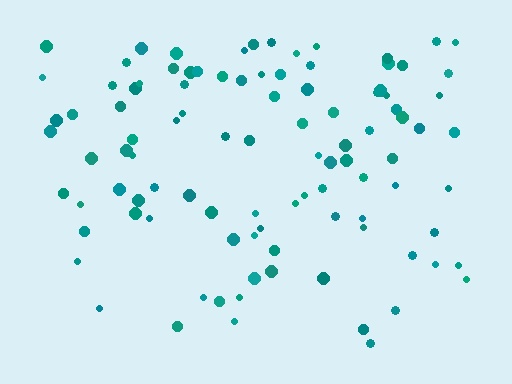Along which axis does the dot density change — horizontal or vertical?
Vertical.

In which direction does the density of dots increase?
From bottom to top, with the top side densest.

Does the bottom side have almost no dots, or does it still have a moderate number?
Still a moderate number, just noticeably fewer than the top.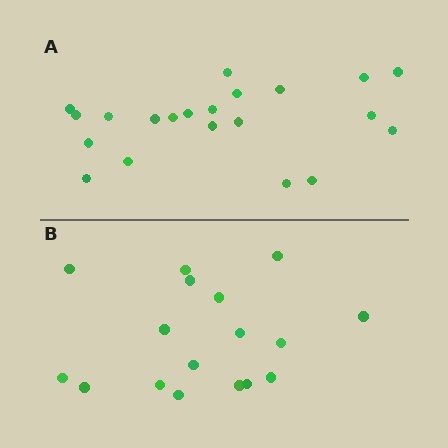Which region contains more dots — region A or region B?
Region A (the top region) has more dots.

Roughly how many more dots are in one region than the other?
Region A has about 4 more dots than region B.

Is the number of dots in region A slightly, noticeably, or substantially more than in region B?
Region A has only slightly more — the two regions are fairly close. The ratio is roughly 1.2 to 1.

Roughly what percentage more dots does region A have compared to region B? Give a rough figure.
About 25% more.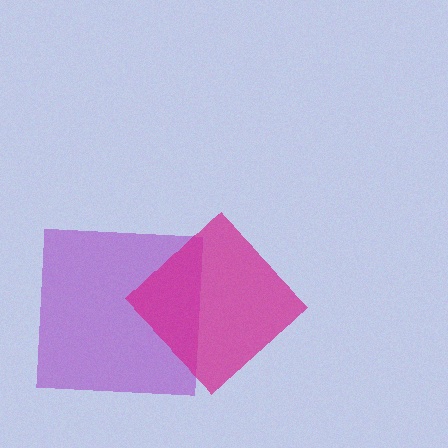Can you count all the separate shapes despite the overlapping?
Yes, there are 2 separate shapes.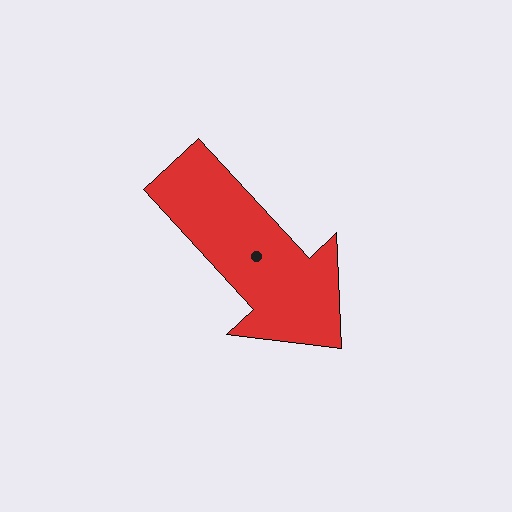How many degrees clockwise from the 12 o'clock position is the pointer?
Approximately 137 degrees.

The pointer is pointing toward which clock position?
Roughly 5 o'clock.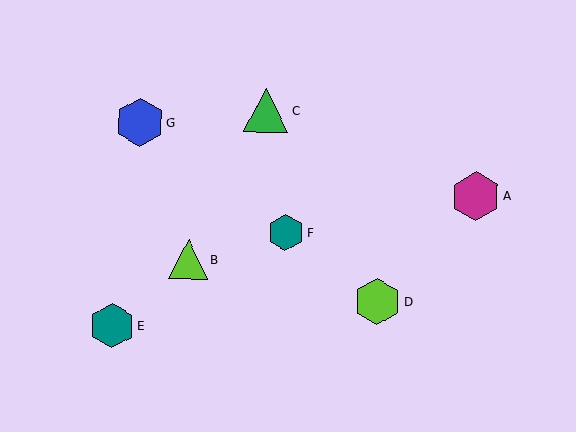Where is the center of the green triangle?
The center of the green triangle is at (266, 111).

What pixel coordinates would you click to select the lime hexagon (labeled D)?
Click at (377, 302) to select the lime hexagon D.